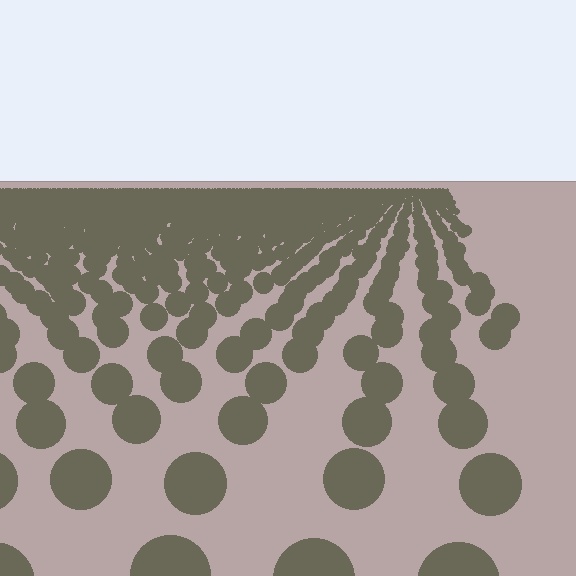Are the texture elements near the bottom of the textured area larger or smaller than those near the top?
Larger. Near the bottom, elements are closer to the viewer and appear at a bigger on-screen size.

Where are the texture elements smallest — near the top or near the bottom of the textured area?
Near the top.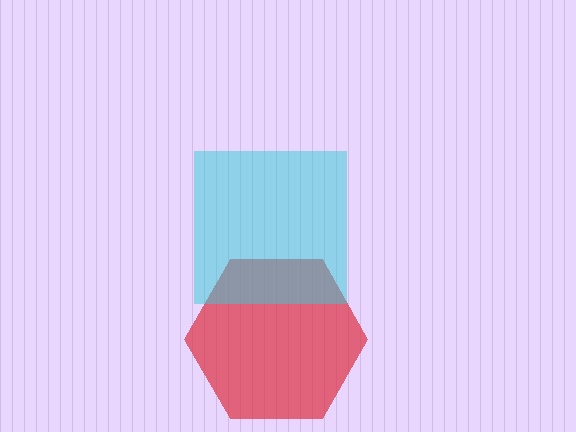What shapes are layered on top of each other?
The layered shapes are: a red hexagon, a cyan square.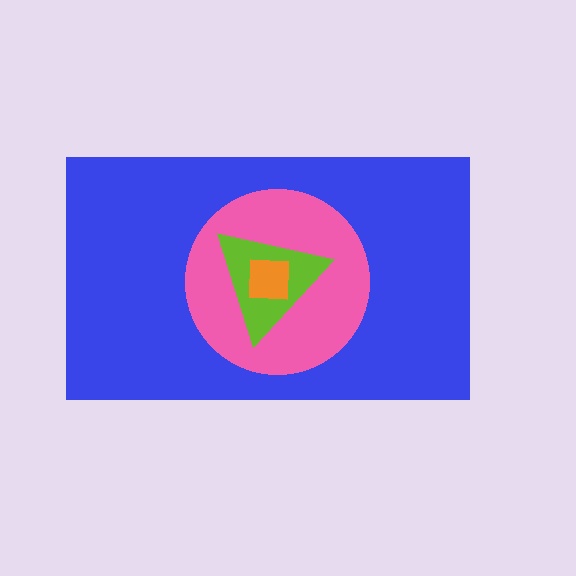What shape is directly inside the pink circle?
The lime triangle.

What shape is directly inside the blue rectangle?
The pink circle.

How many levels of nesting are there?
4.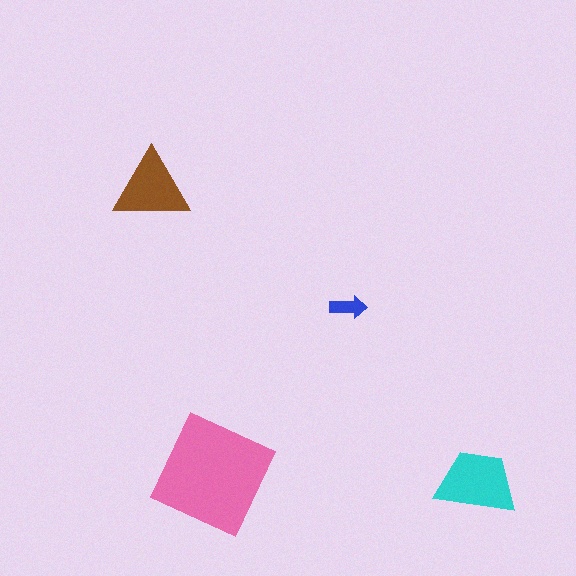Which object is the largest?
The pink square.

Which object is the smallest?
The blue arrow.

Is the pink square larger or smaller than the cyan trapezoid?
Larger.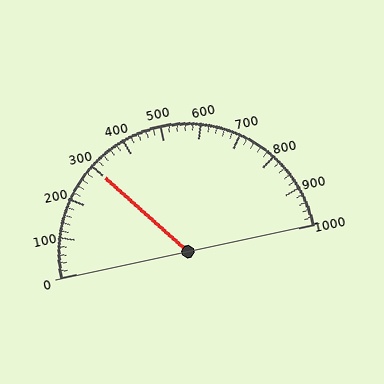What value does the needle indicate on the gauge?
The needle indicates approximately 300.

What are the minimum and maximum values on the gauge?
The gauge ranges from 0 to 1000.